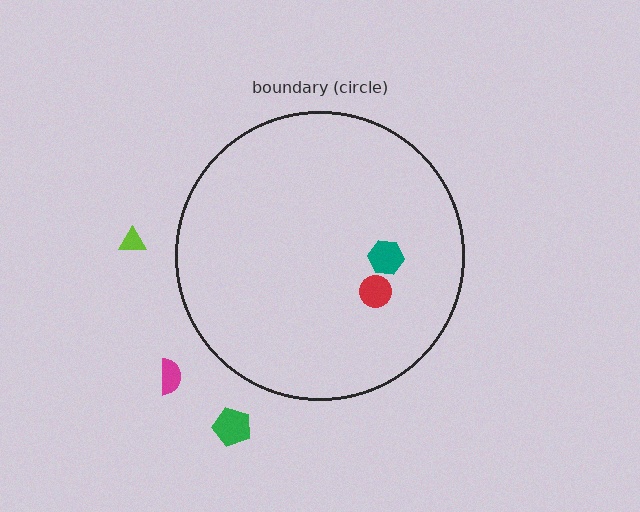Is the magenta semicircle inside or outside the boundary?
Outside.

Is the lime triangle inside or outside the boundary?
Outside.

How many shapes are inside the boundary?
2 inside, 3 outside.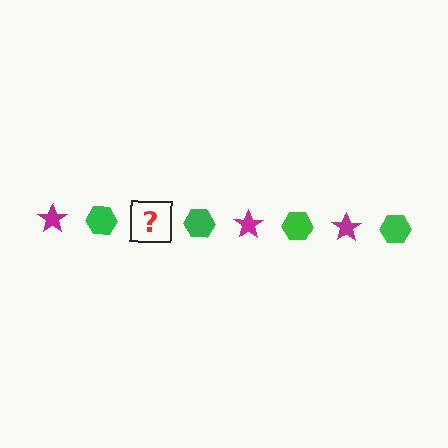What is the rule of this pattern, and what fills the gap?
The rule is that the pattern alternates between magenta star and green hexagon. The gap should be filled with a magenta star.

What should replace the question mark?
The question mark should be replaced with a magenta star.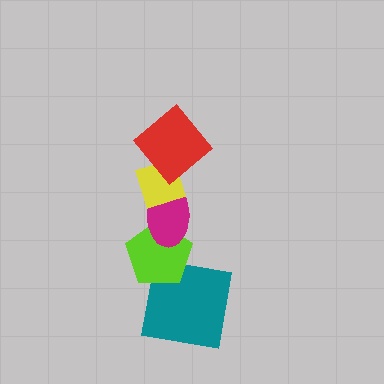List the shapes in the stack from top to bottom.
From top to bottom: the red diamond, the yellow diamond, the magenta ellipse, the lime pentagon, the teal square.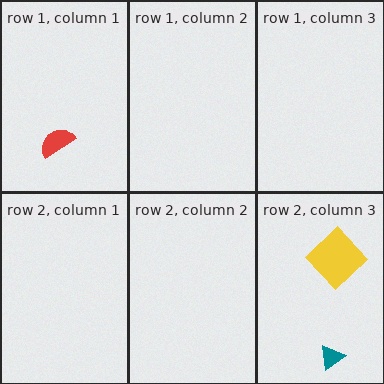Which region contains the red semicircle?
The row 1, column 1 region.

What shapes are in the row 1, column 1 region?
The red semicircle.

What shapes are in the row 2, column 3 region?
The teal triangle, the yellow diamond.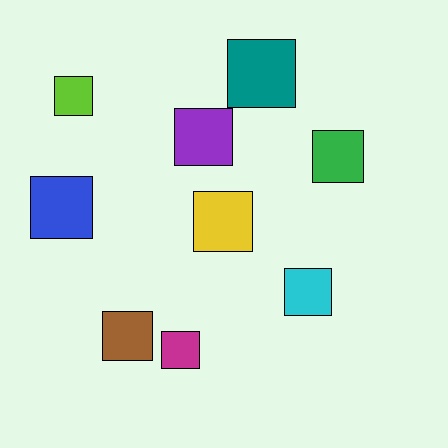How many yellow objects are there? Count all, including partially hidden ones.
There is 1 yellow object.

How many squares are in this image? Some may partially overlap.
There are 9 squares.